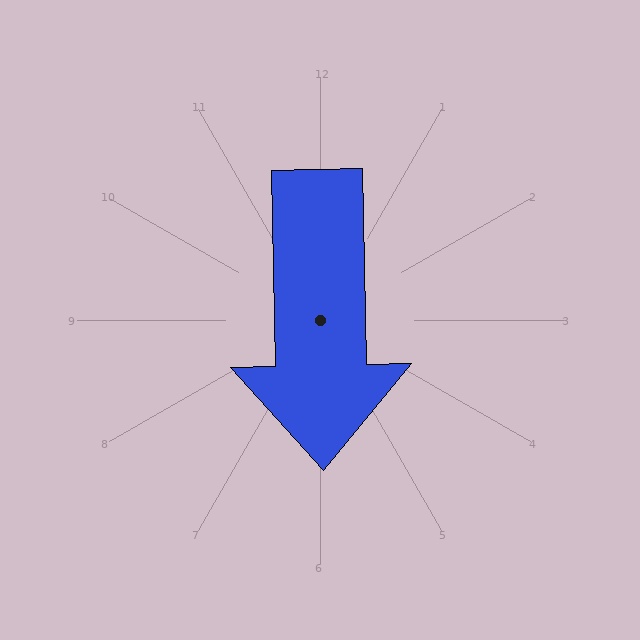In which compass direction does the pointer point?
South.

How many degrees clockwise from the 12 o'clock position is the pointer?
Approximately 179 degrees.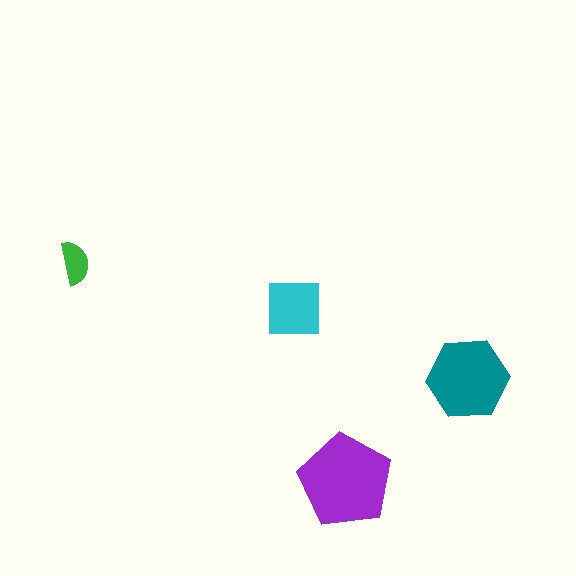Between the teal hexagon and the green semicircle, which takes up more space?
The teal hexagon.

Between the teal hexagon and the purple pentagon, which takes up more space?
The purple pentagon.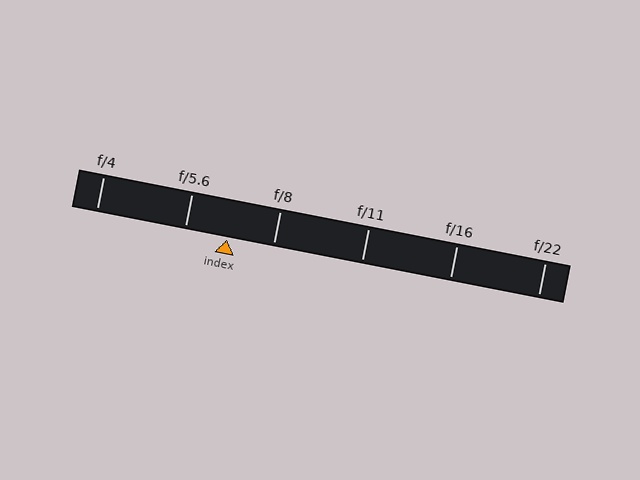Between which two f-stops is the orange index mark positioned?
The index mark is between f/5.6 and f/8.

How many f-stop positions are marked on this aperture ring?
There are 6 f-stop positions marked.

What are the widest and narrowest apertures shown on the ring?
The widest aperture shown is f/4 and the narrowest is f/22.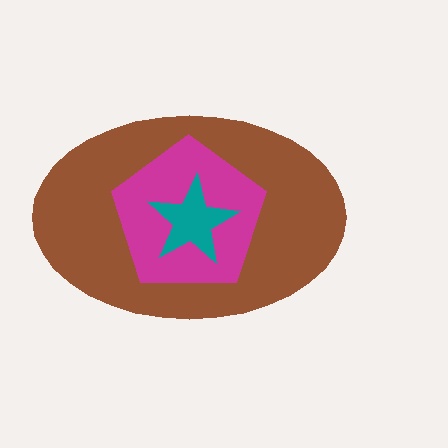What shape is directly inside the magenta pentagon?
The teal star.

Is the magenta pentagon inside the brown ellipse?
Yes.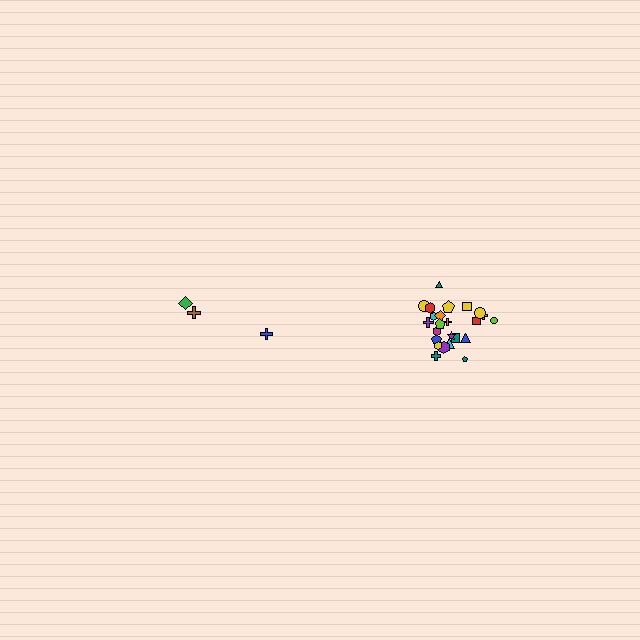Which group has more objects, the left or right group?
The right group.